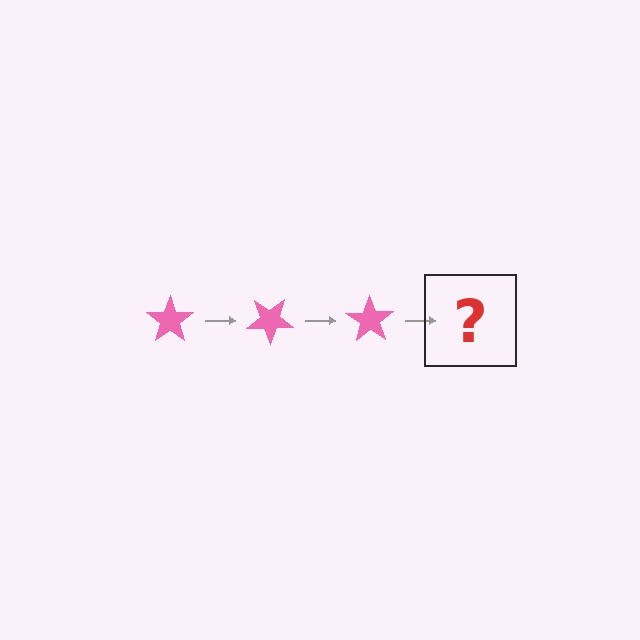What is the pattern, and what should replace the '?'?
The pattern is that the star rotates 35 degrees each step. The '?' should be a pink star rotated 105 degrees.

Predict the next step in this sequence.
The next step is a pink star rotated 105 degrees.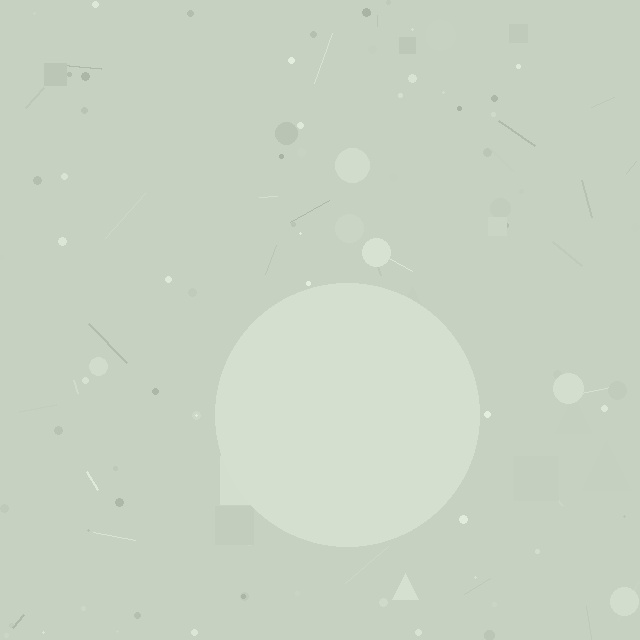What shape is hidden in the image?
A circle is hidden in the image.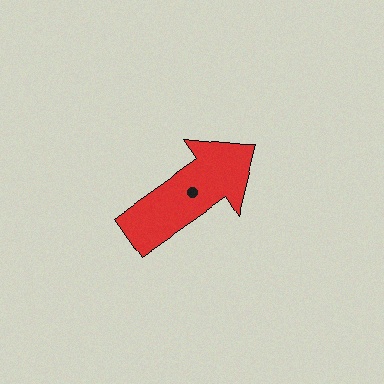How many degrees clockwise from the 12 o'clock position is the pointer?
Approximately 55 degrees.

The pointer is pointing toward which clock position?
Roughly 2 o'clock.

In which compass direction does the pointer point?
Northeast.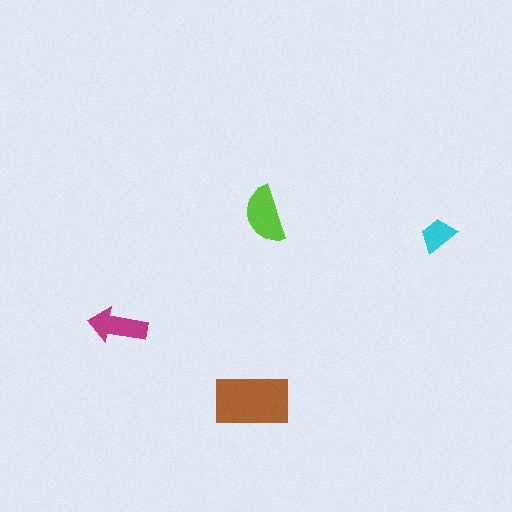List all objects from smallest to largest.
The cyan trapezoid, the magenta arrow, the lime semicircle, the brown rectangle.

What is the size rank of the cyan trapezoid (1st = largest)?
4th.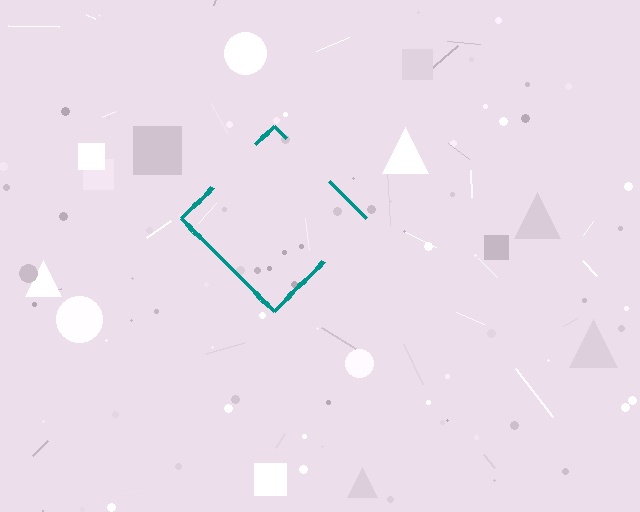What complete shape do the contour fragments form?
The contour fragments form a diamond.